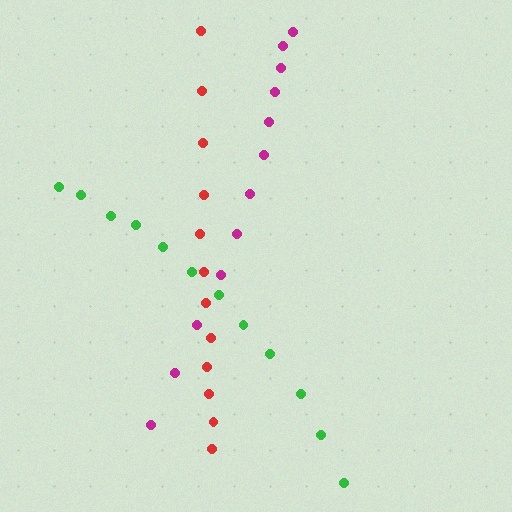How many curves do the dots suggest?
There are 3 distinct paths.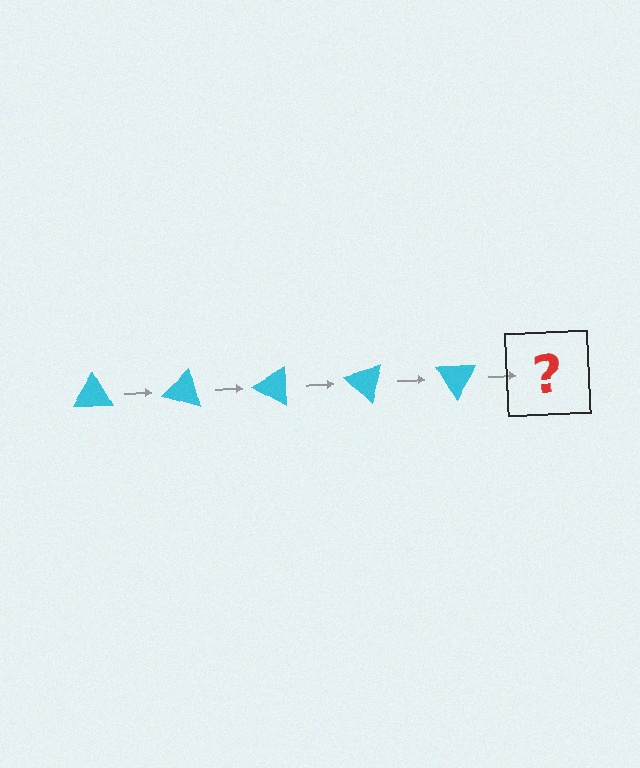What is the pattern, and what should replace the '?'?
The pattern is that the triangle rotates 15 degrees each step. The '?' should be a cyan triangle rotated 75 degrees.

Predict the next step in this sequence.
The next step is a cyan triangle rotated 75 degrees.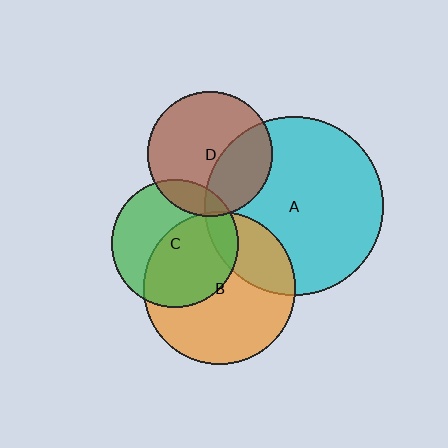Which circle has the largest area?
Circle A (cyan).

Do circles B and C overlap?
Yes.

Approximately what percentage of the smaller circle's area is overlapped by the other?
Approximately 55%.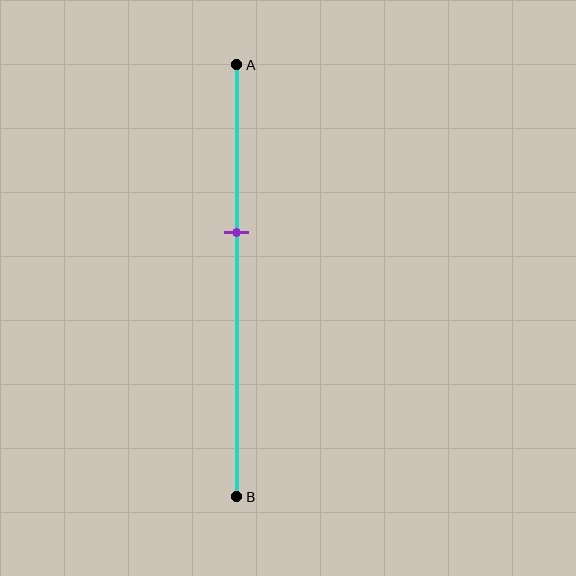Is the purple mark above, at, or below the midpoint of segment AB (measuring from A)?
The purple mark is above the midpoint of segment AB.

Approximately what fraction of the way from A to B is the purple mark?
The purple mark is approximately 40% of the way from A to B.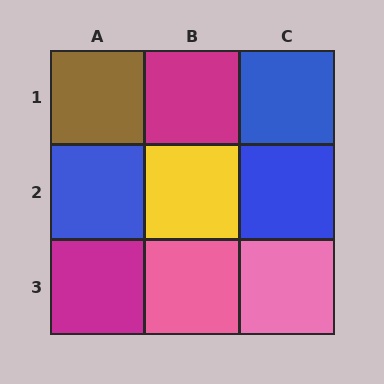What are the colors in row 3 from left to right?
Magenta, pink, pink.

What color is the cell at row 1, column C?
Blue.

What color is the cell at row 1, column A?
Brown.